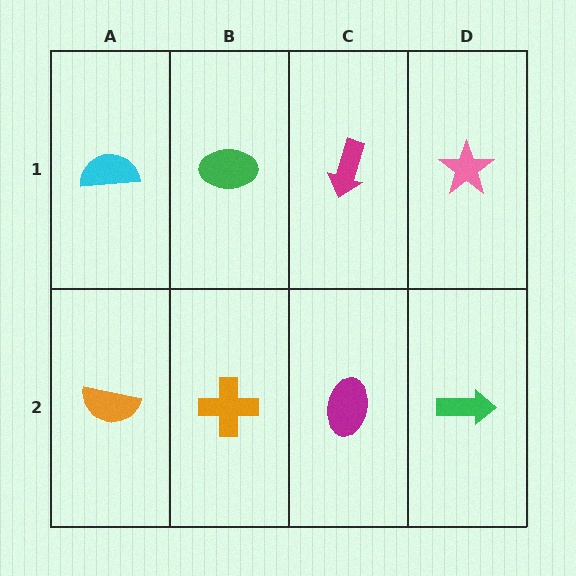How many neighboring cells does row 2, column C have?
3.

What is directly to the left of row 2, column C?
An orange cross.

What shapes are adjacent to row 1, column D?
A green arrow (row 2, column D), a magenta arrow (row 1, column C).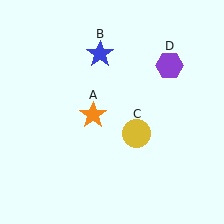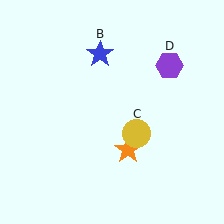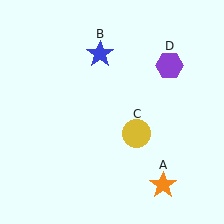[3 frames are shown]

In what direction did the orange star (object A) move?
The orange star (object A) moved down and to the right.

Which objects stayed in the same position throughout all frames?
Blue star (object B) and yellow circle (object C) and purple hexagon (object D) remained stationary.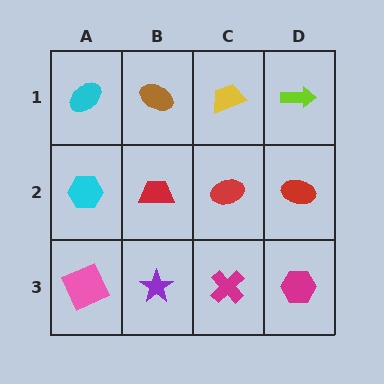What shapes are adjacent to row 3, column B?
A red trapezoid (row 2, column B), a pink square (row 3, column A), a magenta cross (row 3, column C).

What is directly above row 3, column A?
A cyan hexagon.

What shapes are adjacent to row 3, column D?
A red ellipse (row 2, column D), a magenta cross (row 3, column C).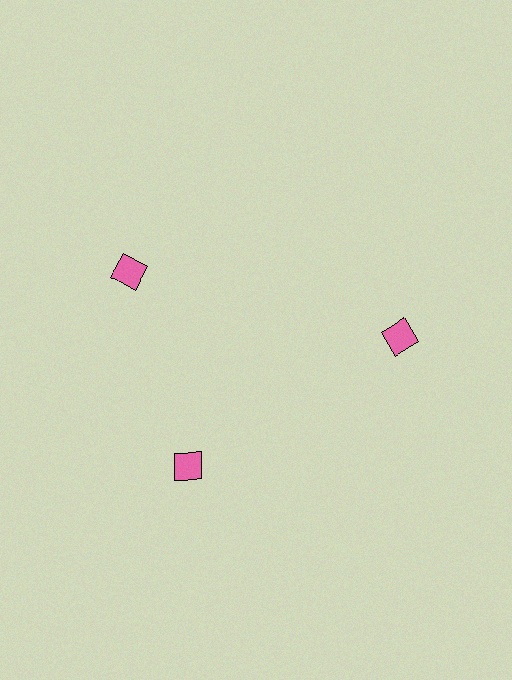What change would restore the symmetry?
The symmetry would be restored by rotating it back into even spacing with its neighbors so that all 3 diamonds sit at equal angles and equal distance from the center.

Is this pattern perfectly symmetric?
No. The 3 pink diamonds are arranged in a ring, but one element near the 11 o'clock position is rotated out of alignment along the ring, breaking the 3-fold rotational symmetry.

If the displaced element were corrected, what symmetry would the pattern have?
It would have 3-fold rotational symmetry — the pattern would map onto itself every 120 degrees.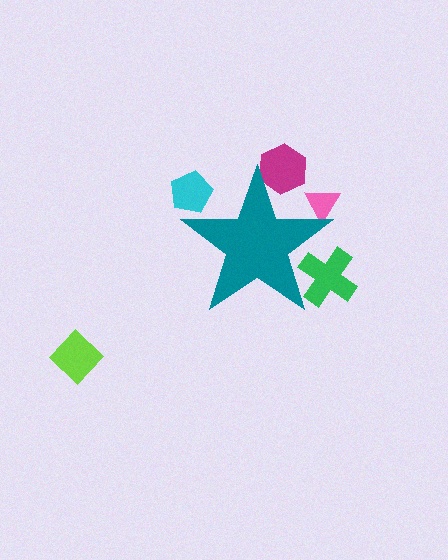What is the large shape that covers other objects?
A teal star.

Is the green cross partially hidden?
Yes, the green cross is partially hidden behind the teal star.